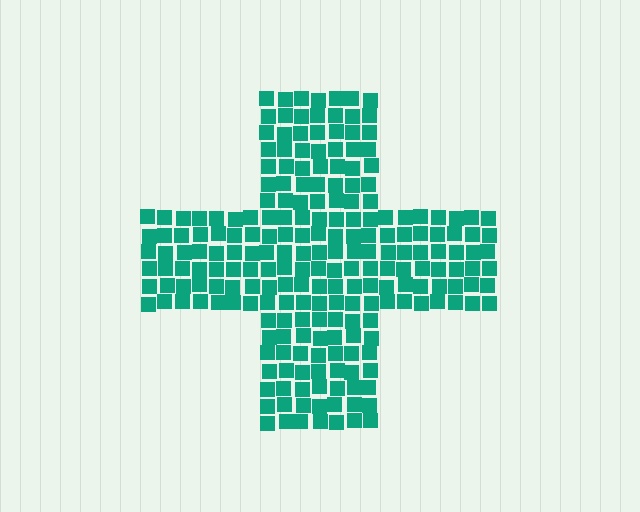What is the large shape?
The large shape is a cross.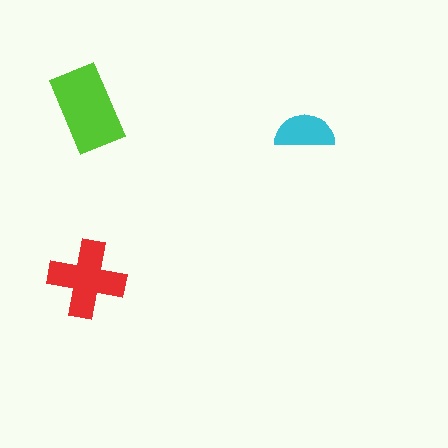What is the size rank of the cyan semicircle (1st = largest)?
3rd.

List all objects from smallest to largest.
The cyan semicircle, the red cross, the lime rectangle.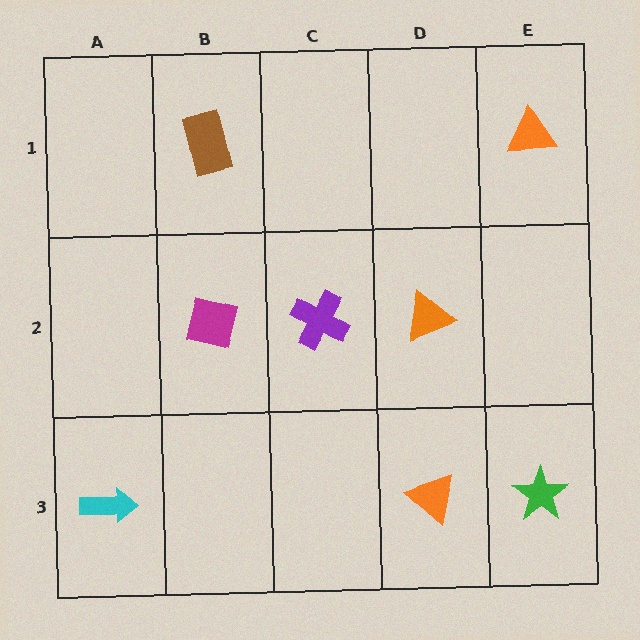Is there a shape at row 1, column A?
No, that cell is empty.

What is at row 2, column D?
An orange triangle.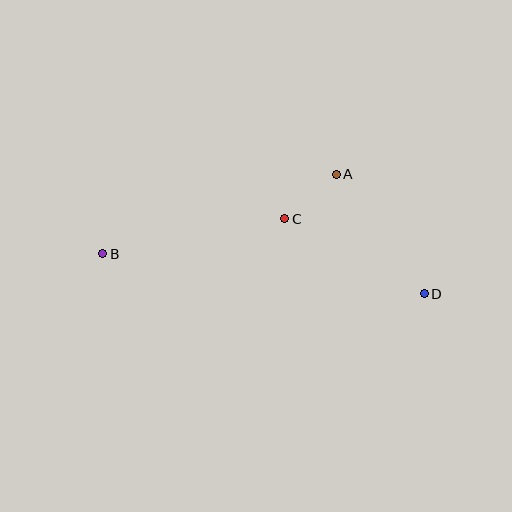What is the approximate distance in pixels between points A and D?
The distance between A and D is approximately 148 pixels.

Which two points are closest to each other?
Points A and C are closest to each other.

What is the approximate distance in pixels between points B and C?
The distance between B and C is approximately 185 pixels.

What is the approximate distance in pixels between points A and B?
The distance between A and B is approximately 247 pixels.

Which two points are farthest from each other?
Points B and D are farthest from each other.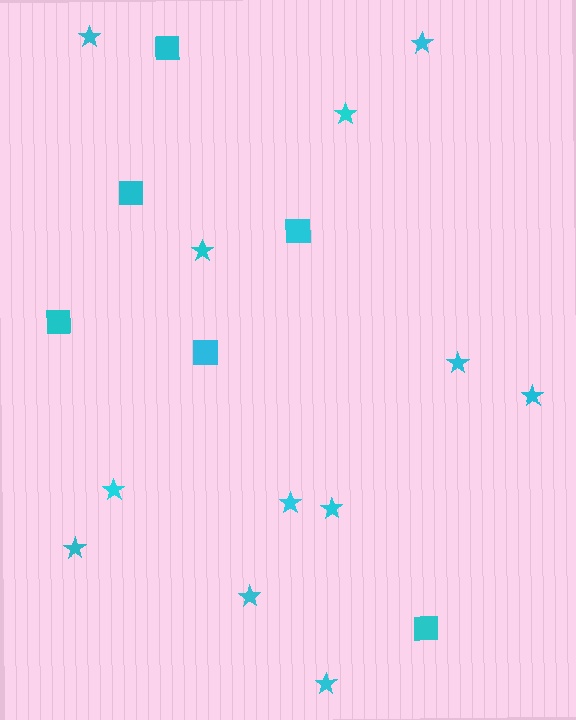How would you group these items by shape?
There are 2 groups: one group of stars (12) and one group of squares (6).